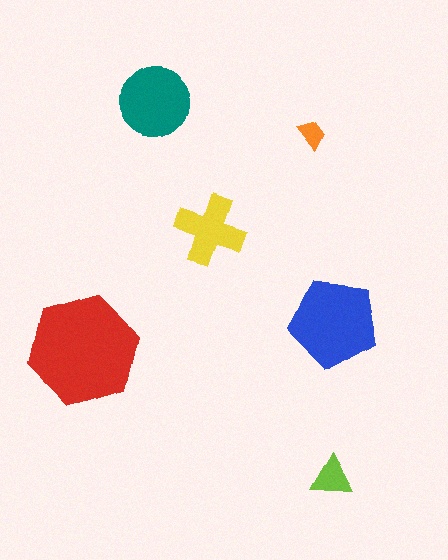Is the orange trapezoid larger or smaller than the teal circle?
Smaller.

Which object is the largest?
The red hexagon.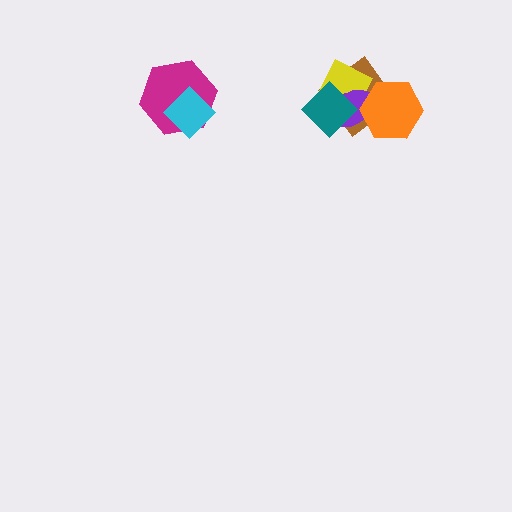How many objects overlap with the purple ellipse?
4 objects overlap with the purple ellipse.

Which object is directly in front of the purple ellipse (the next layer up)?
The teal diamond is directly in front of the purple ellipse.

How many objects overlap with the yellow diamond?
4 objects overlap with the yellow diamond.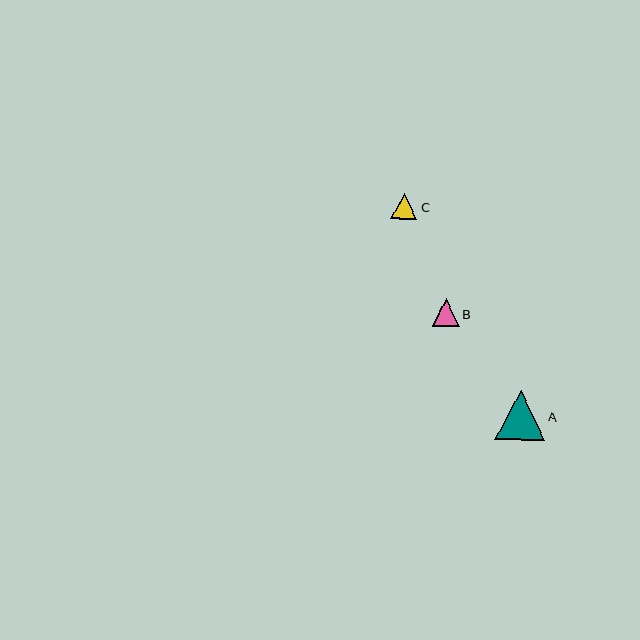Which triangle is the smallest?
Triangle C is the smallest with a size of approximately 26 pixels.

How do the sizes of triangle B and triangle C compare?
Triangle B and triangle C are approximately the same size.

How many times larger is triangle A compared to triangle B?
Triangle A is approximately 1.8 times the size of triangle B.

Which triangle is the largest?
Triangle A is the largest with a size of approximately 50 pixels.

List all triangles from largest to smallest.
From largest to smallest: A, B, C.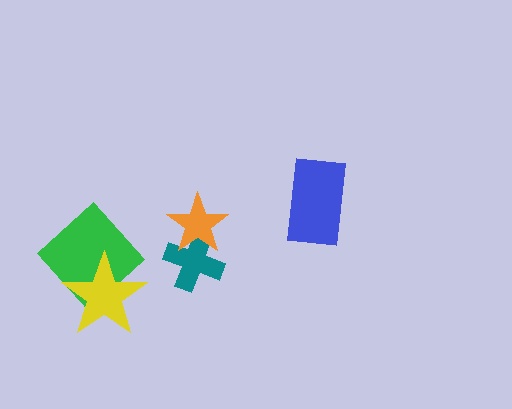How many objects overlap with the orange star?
1 object overlaps with the orange star.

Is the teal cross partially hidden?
Yes, it is partially covered by another shape.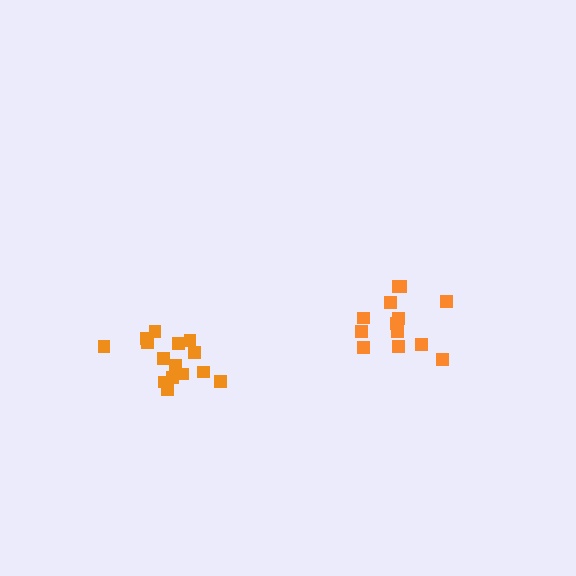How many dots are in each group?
Group 1: 13 dots, Group 2: 15 dots (28 total).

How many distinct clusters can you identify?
There are 2 distinct clusters.